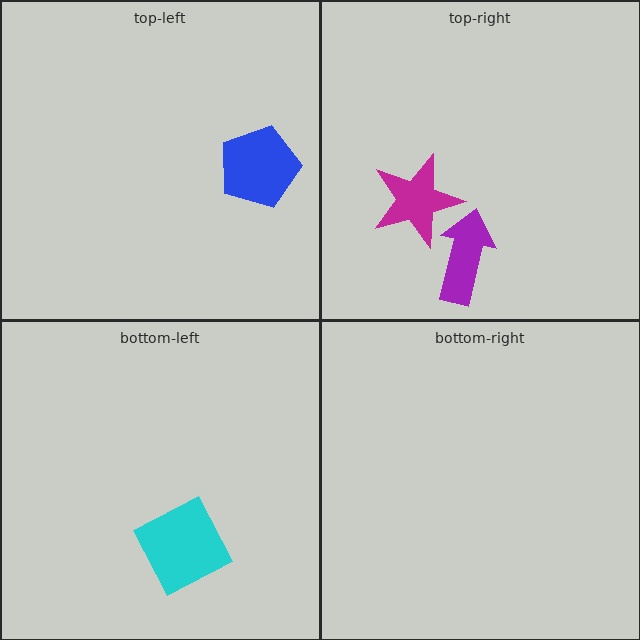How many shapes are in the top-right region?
2.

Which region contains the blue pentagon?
The top-left region.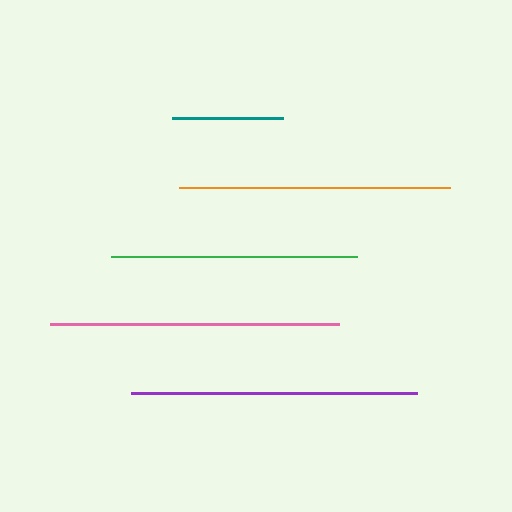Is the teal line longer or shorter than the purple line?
The purple line is longer than the teal line.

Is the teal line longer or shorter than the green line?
The green line is longer than the teal line.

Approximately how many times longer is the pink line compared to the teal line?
The pink line is approximately 2.6 times the length of the teal line.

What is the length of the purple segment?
The purple segment is approximately 286 pixels long.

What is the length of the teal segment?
The teal segment is approximately 112 pixels long.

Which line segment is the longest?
The pink line is the longest at approximately 290 pixels.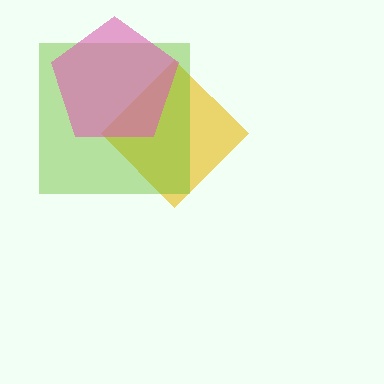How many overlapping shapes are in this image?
There are 3 overlapping shapes in the image.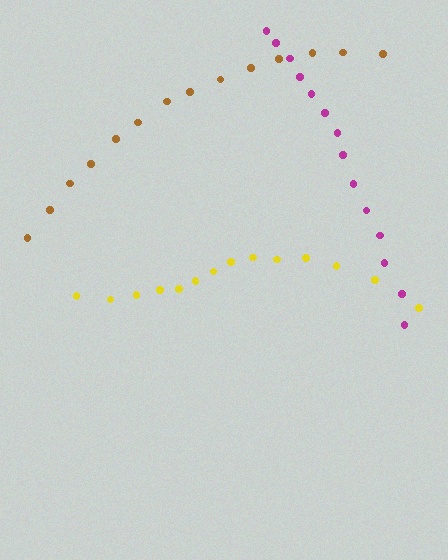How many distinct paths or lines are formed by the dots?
There are 3 distinct paths.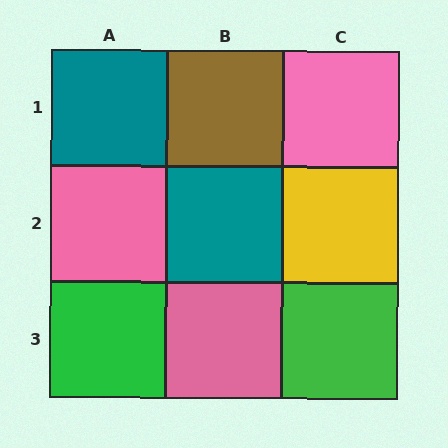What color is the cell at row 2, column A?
Pink.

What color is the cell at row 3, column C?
Green.